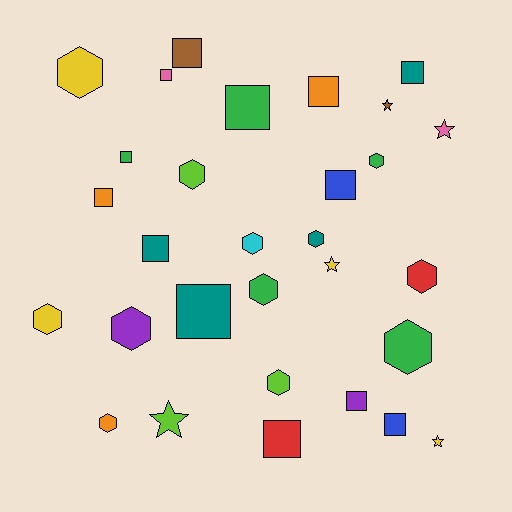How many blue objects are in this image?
There are 2 blue objects.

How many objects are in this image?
There are 30 objects.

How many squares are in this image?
There are 13 squares.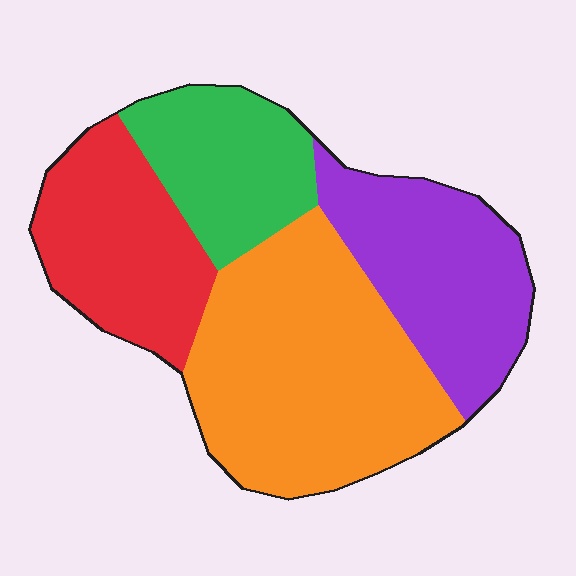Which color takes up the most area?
Orange, at roughly 40%.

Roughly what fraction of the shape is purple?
Purple covers 23% of the shape.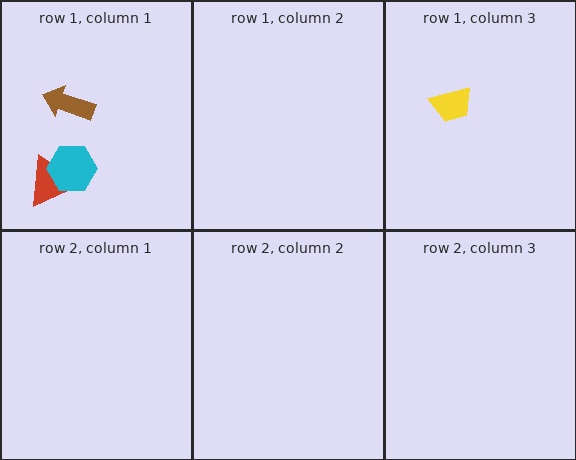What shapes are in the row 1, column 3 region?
The yellow trapezoid.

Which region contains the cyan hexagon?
The row 1, column 1 region.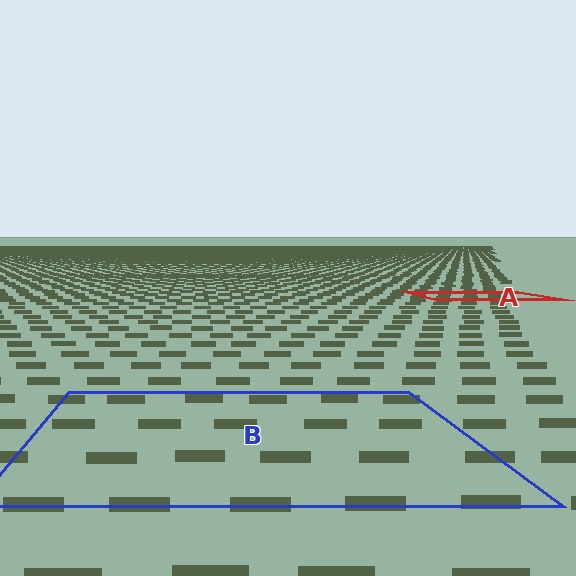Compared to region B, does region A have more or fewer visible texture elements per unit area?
Region A has more texture elements per unit area — they are packed more densely because it is farther away.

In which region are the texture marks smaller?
The texture marks are smaller in region A, because it is farther away.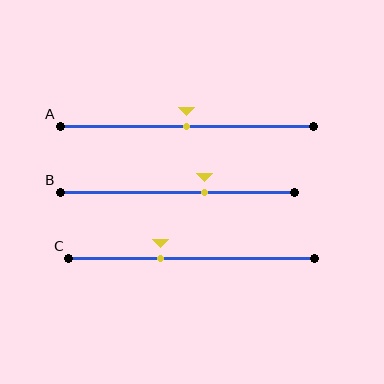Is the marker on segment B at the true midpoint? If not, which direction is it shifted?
No, the marker on segment B is shifted to the right by about 12% of the segment length.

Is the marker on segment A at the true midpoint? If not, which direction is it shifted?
Yes, the marker on segment A is at the true midpoint.